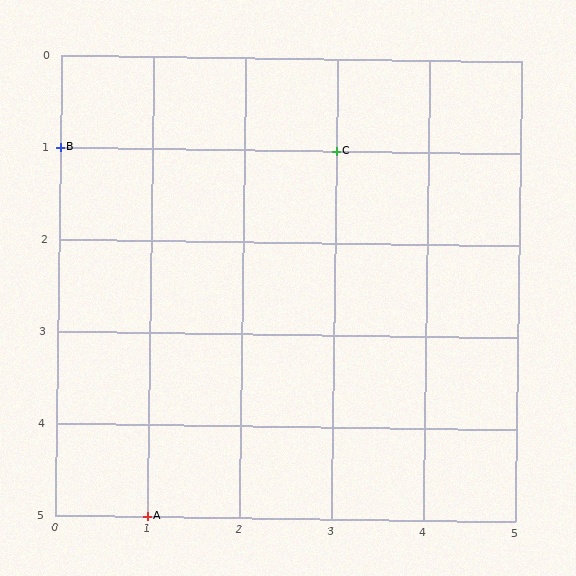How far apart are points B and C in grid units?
Points B and C are 3 columns apart.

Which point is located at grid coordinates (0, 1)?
Point B is at (0, 1).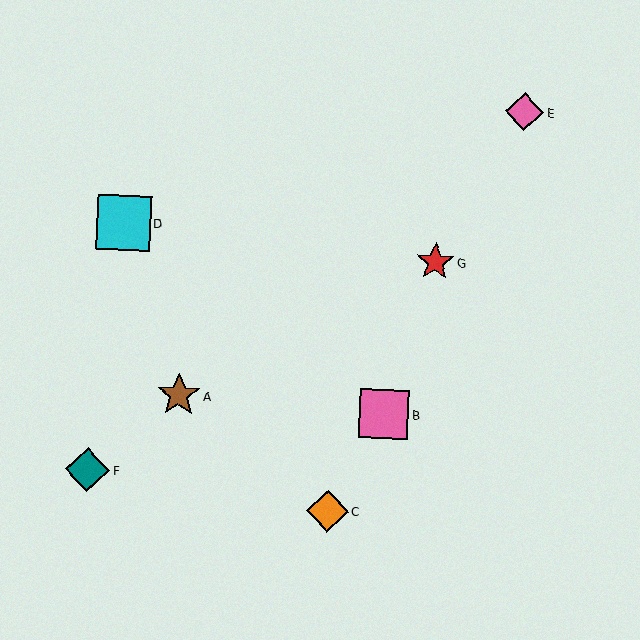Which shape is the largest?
The cyan square (labeled D) is the largest.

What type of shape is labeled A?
Shape A is a brown star.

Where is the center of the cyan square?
The center of the cyan square is at (124, 223).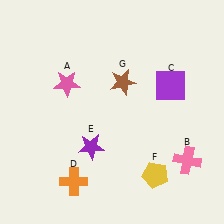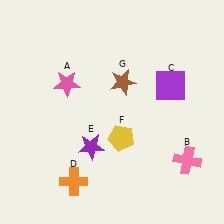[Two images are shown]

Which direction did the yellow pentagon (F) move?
The yellow pentagon (F) moved up.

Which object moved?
The yellow pentagon (F) moved up.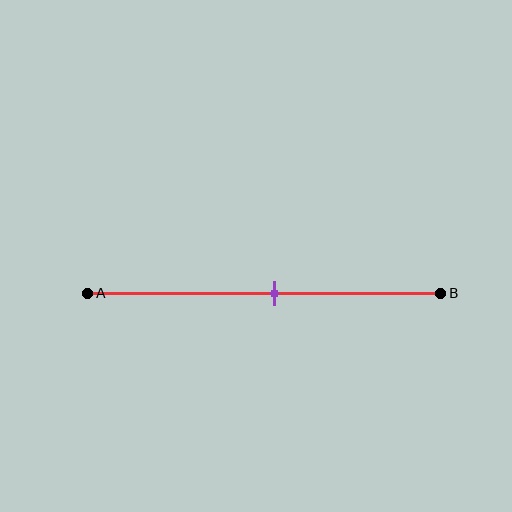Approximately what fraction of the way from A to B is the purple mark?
The purple mark is approximately 55% of the way from A to B.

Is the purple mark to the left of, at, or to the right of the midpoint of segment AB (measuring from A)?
The purple mark is approximately at the midpoint of segment AB.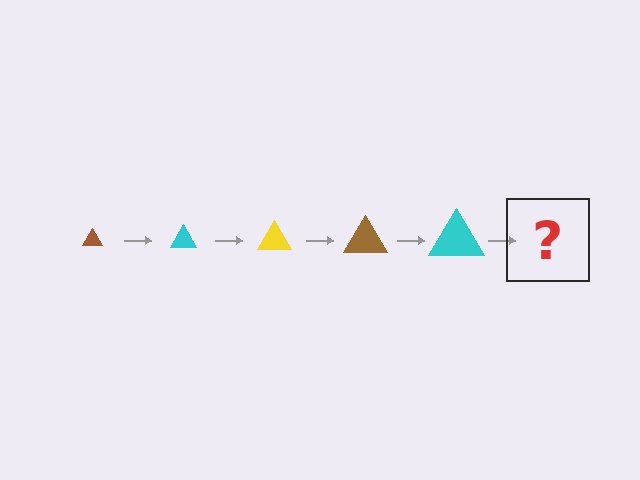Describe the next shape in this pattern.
It should be a yellow triangle, larger than the previous one.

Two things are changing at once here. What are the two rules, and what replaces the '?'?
The two rules are that the triangle grows larger each step and the color cycles through brown, cyan, and yellow. The '?' should be a yellow triangle, larger than the previous one.